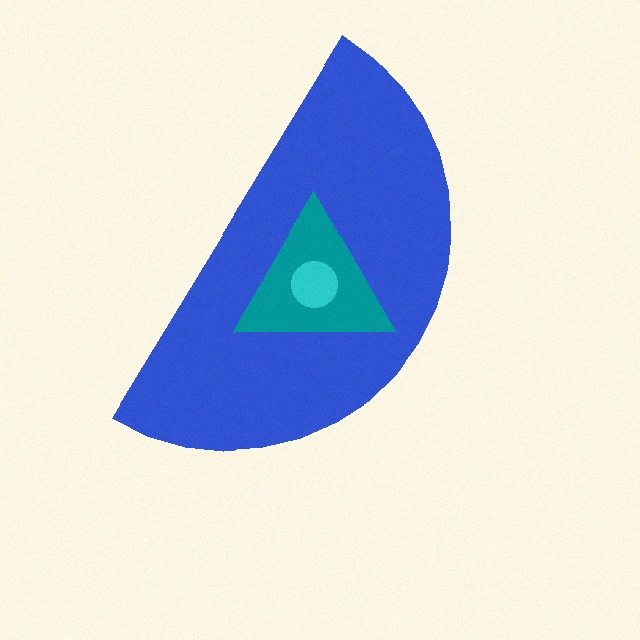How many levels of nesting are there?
3.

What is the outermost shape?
The blue semicircle.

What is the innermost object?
The cyan circle.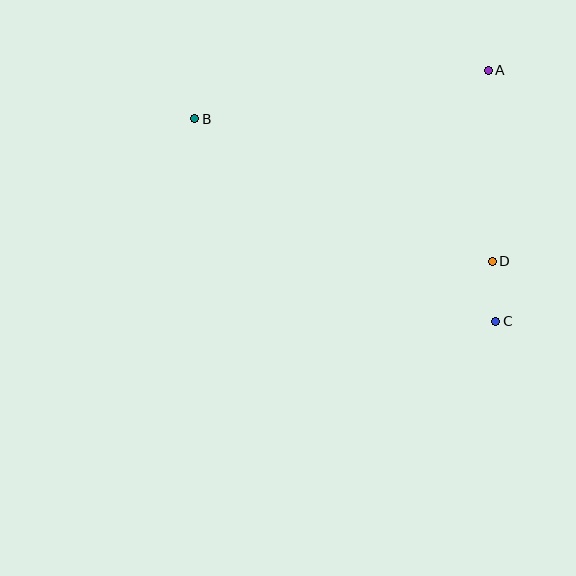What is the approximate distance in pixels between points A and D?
The distance between A and D is approximately 191 pixels.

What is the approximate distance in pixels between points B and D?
The distance between B and D is approximately 330 pixels.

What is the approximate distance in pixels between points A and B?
The distance between A and B is approximately 297 pixels.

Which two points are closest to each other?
Points C and D are closest to each other.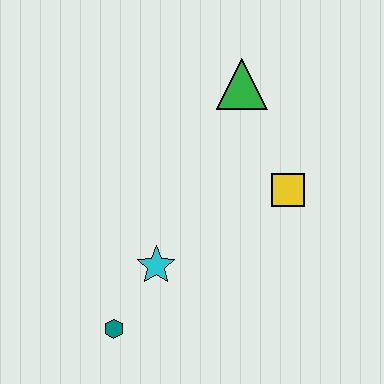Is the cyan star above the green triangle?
No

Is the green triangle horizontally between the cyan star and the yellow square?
Yes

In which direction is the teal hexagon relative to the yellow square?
The teal hexagon is to the left of the yellow square.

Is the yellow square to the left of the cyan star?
No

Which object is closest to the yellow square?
The green triangle is closest to the yellow square.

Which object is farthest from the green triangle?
The teal hexagon is farthest from the green triangle.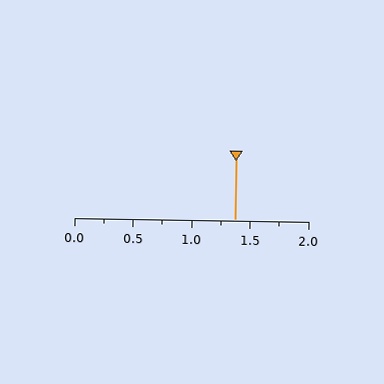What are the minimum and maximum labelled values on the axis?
The axis runs from 0.0 to 2.0.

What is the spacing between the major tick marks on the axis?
The major ticks are spaced 0.5 apart.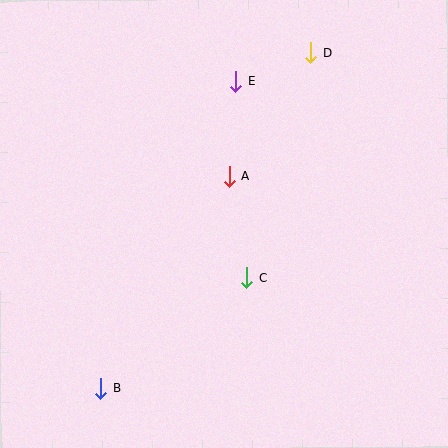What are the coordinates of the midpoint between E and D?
The midpoint between E and D is at (273, 67).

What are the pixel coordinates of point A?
Point A is at (229, 176).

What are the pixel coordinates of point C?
Point C is at (247, 278).